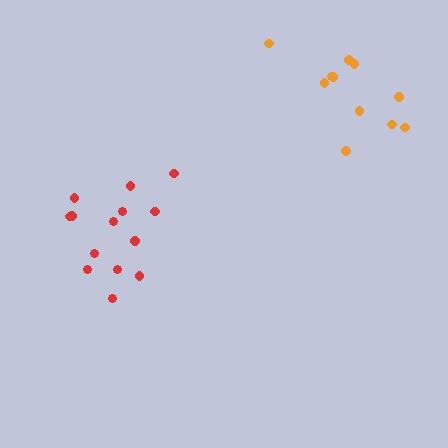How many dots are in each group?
Group 1: 11 dots, Group 2: 14 dots (25 total).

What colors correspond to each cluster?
The clusters are colored: orange, red.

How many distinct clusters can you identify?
There are 2 distinct clusters.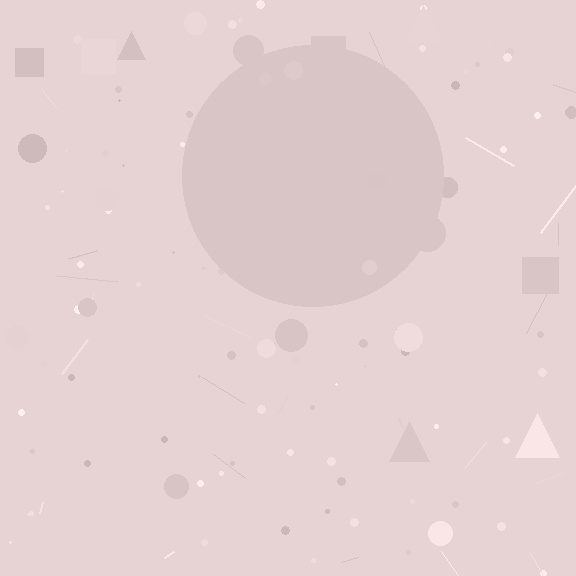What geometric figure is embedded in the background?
A circle is embedded in the background.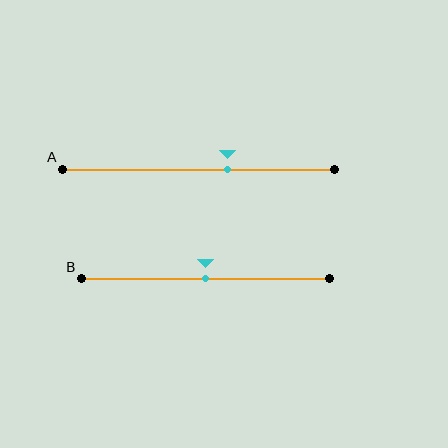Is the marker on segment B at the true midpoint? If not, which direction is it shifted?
Yes, the marker on segment B is at the true midpoint.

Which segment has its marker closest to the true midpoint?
Segment B has its marker closest to the true midpoint.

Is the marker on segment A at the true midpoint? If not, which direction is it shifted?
No, the marker on segment A is shifted to the right by about 11% of the segment length.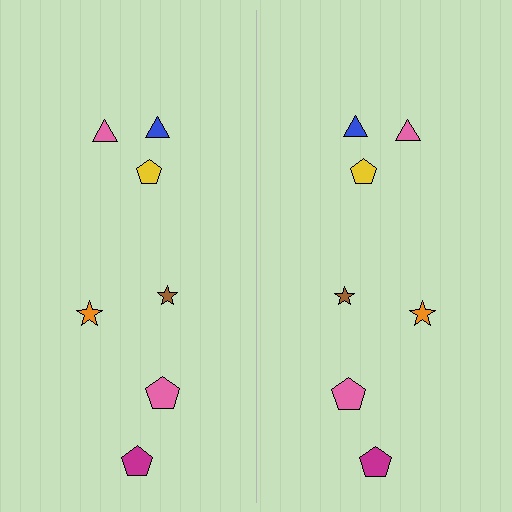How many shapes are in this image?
There are 14 shapes in this image.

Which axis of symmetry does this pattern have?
The pattern has a vertical axis of symmetry running through the center of the image.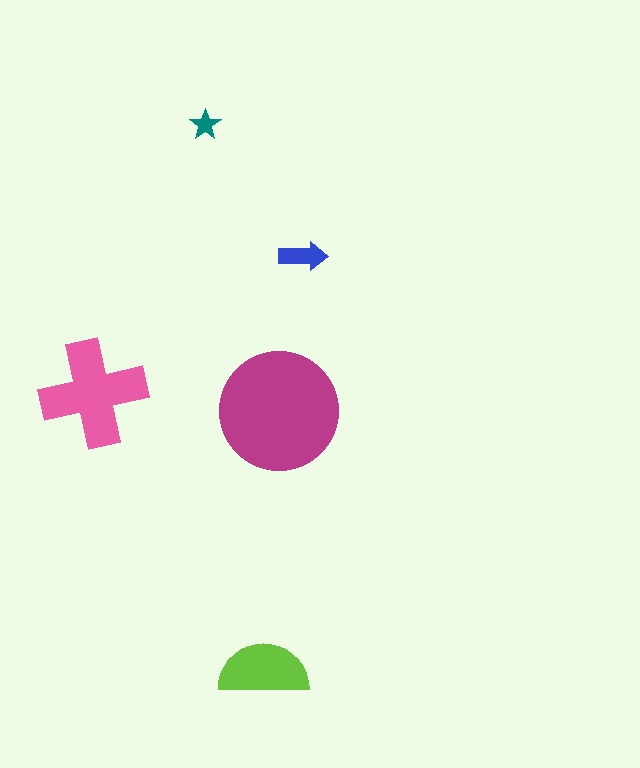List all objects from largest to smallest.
The magenta circle, the pink cross, the lime semicircle, the blue arrow, the teal star.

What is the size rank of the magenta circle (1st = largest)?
1st.